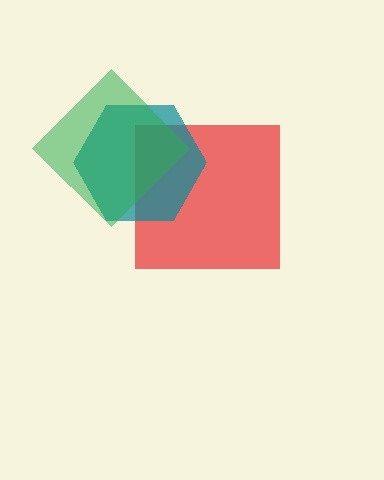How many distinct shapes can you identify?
There are 3 distinct shapes: a red square, a teal hexagon, a green diamond.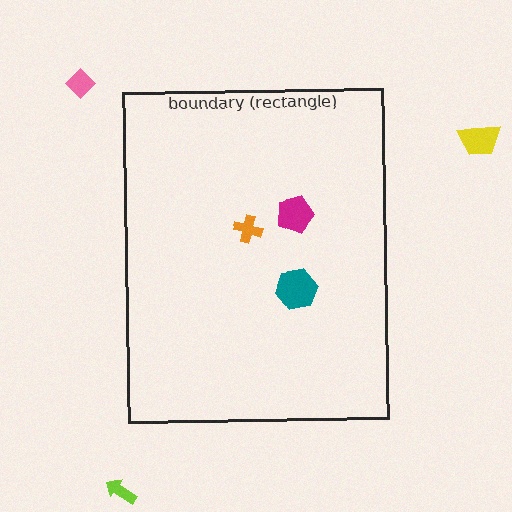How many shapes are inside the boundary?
3 inside, 3 outside.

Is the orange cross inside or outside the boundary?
Inside.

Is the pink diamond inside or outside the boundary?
Outside.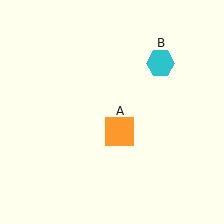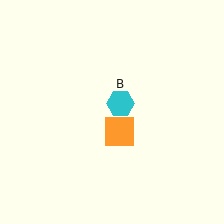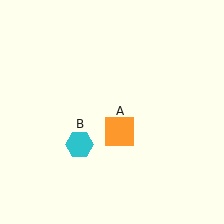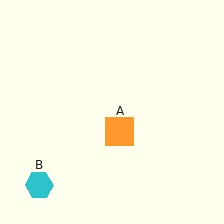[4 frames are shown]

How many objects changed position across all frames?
1 object changed position: cyan hexagon (object B).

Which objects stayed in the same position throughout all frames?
Orange square (object A) remained stationary.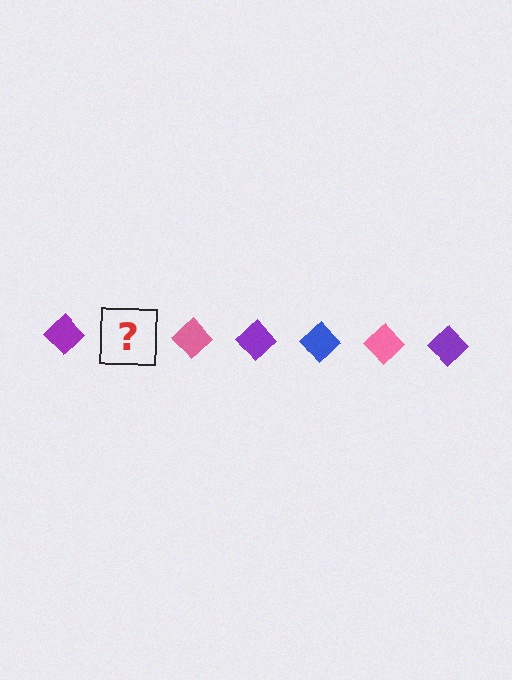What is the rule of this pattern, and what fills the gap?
The rule is that the pattern cycles through purple, blue, pink diamonds. The gap should be filled with a blue diamond.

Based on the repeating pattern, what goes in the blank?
The blank should be a blue diamond.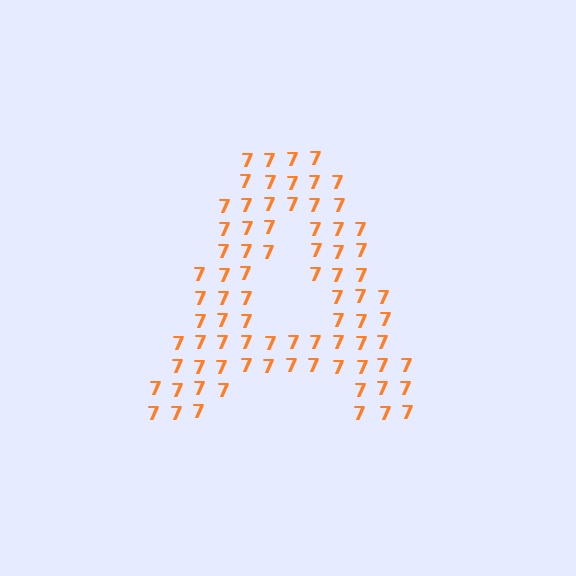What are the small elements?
The small elements are digit 7's.